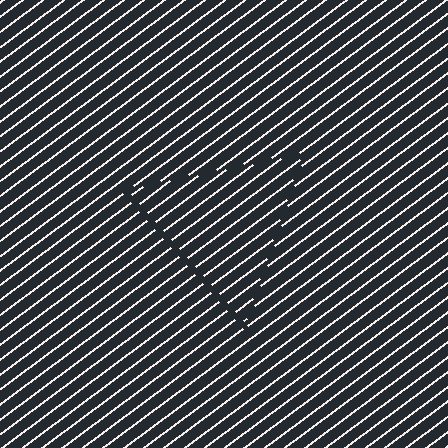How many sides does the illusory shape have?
3 sides — the line-ends trace a triangle.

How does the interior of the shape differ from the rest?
The interior of the shape contains the same grating, shifted by half a period — the contour is defined by the phase discontinuity where line-ends from the inner and outer gratings abut.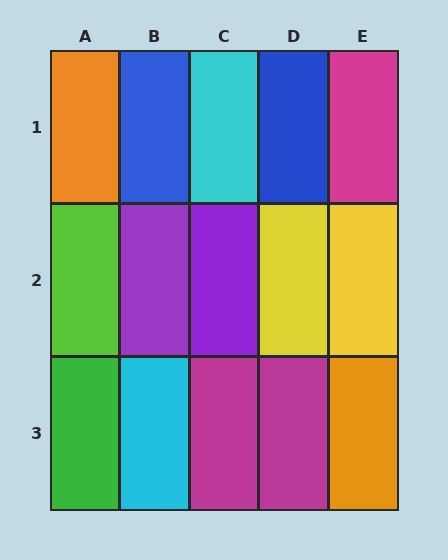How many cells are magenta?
3 cells are magenta.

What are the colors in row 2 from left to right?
Lime, purple, purple, yellow, yellow.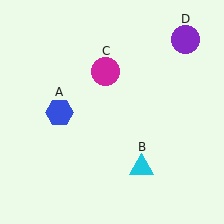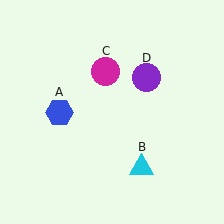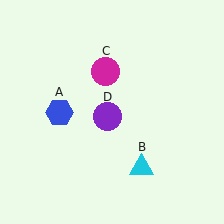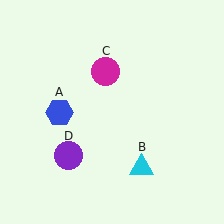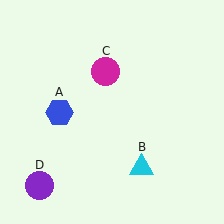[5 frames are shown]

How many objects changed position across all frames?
1 object changed position: purple circle (object D).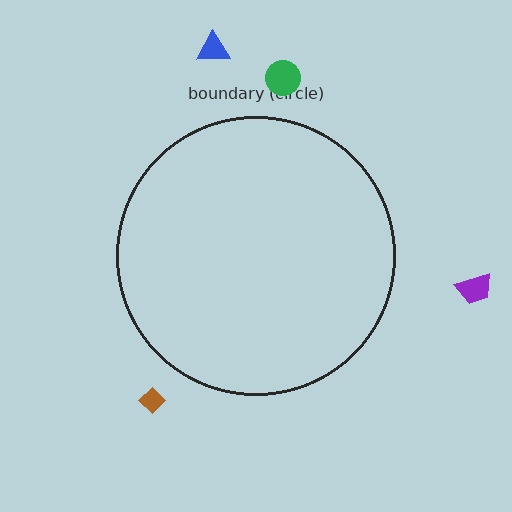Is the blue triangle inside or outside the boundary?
Outside.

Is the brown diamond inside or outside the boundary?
Outside.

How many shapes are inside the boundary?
0 inside, 4 outside.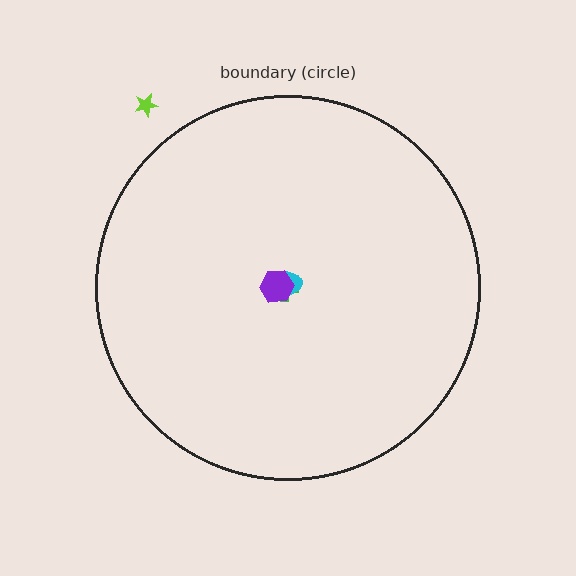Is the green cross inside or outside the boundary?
Inside.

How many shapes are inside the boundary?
3 inside, 1 outside.